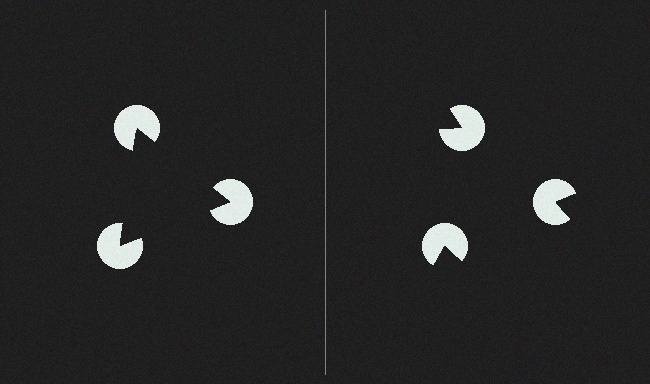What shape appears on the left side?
An illusory triangle.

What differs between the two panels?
The pac-man discs are positioned identically on both sides; only the wedge orientations differ. On the left they align to a triangle; on the right they are misaligned.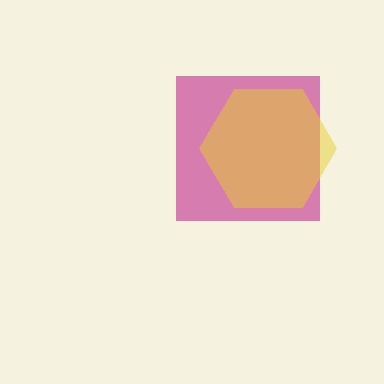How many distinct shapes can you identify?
There are 2 distinct shapes: a magenta square, a yellow hexagon.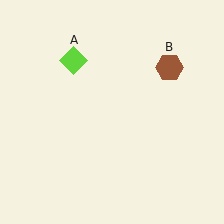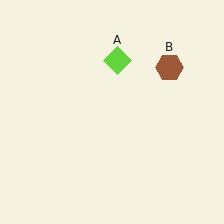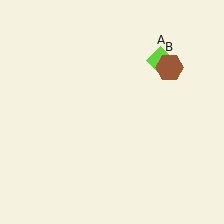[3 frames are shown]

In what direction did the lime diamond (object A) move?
The lime diamond (object A) moved right.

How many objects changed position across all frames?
1 object changed position: lime diamond (object A).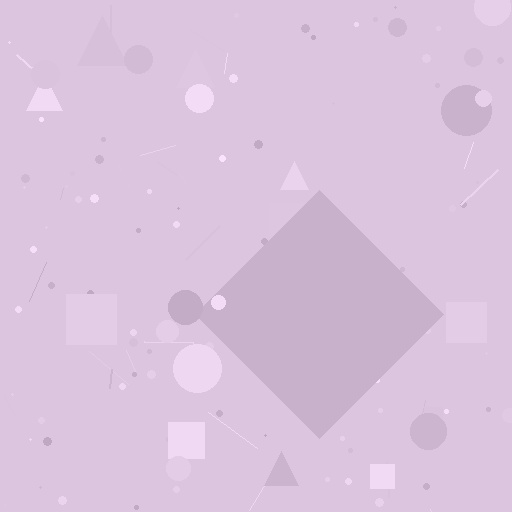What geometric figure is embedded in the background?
A diamond is embedded in the background.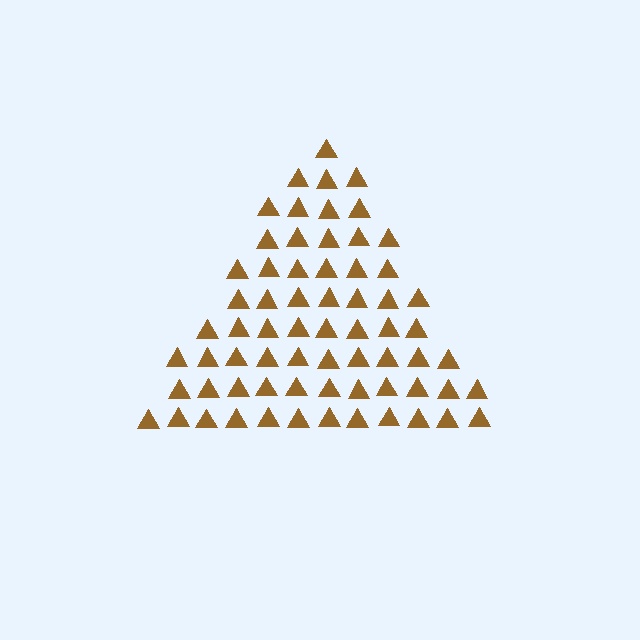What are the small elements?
The small elements are triangles.